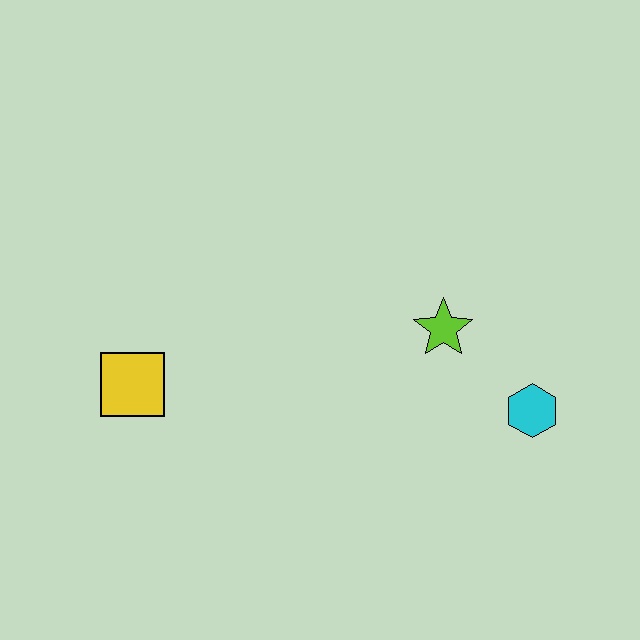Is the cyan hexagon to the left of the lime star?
No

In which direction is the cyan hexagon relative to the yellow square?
The cyan hexagon is to the right of the yellow square.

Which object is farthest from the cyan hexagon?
The yellow square is farthest from the cyan hexagon.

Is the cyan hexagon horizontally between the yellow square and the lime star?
No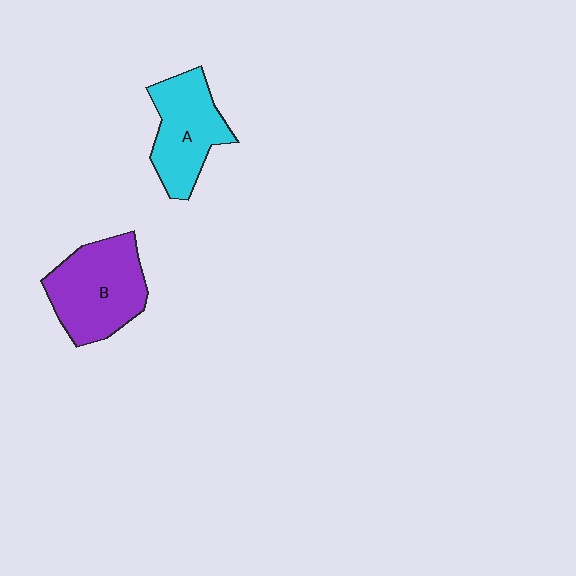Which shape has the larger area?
Shape B (purple).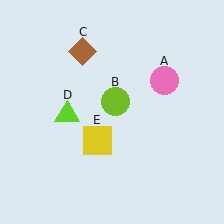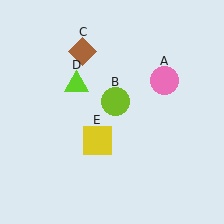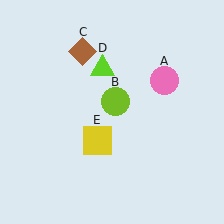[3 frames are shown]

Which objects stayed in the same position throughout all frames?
Pink circle (object A) and lime circle (object B) and brown diamond (object C) and yellow square (object E) remained stationary.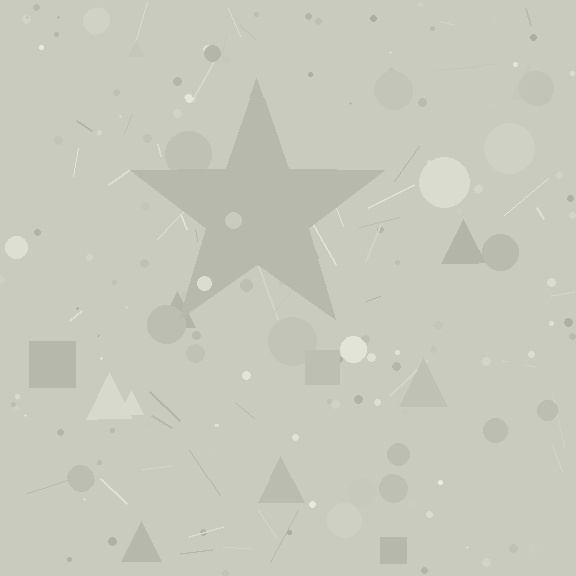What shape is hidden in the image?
A star is hidden in the image.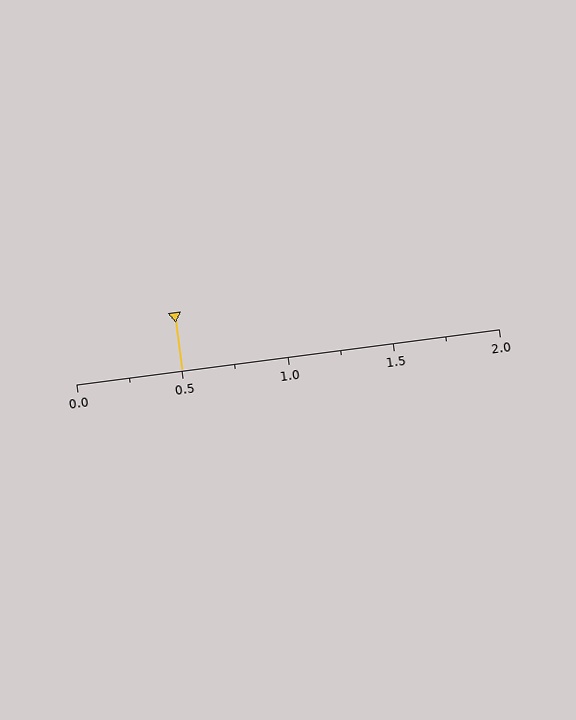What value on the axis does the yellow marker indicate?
The marker indicates approximately 0.5.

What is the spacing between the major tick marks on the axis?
The major ticks are spaced 0.5 apart.